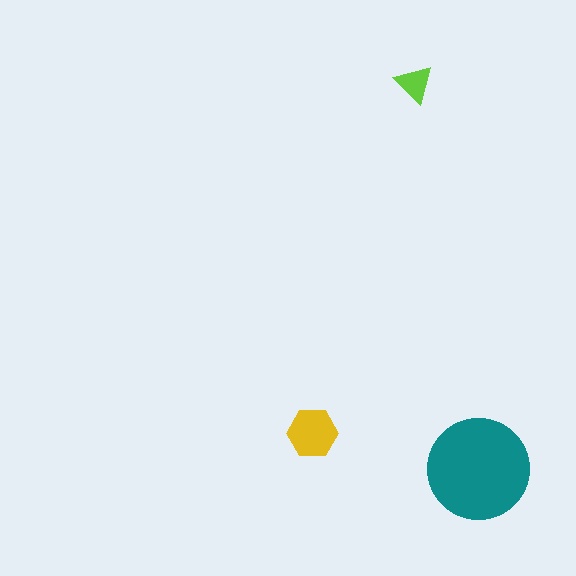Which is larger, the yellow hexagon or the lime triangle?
The yellow hexagon.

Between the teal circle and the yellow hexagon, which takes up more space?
The teal circle.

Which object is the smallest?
The lime triangle.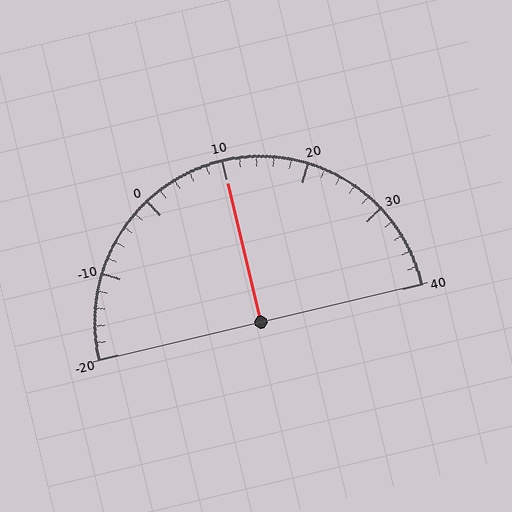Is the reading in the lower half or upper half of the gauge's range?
The reading is in the upper half of the range (-20 to 40).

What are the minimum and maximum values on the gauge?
The gauge ranges from -20 to 40.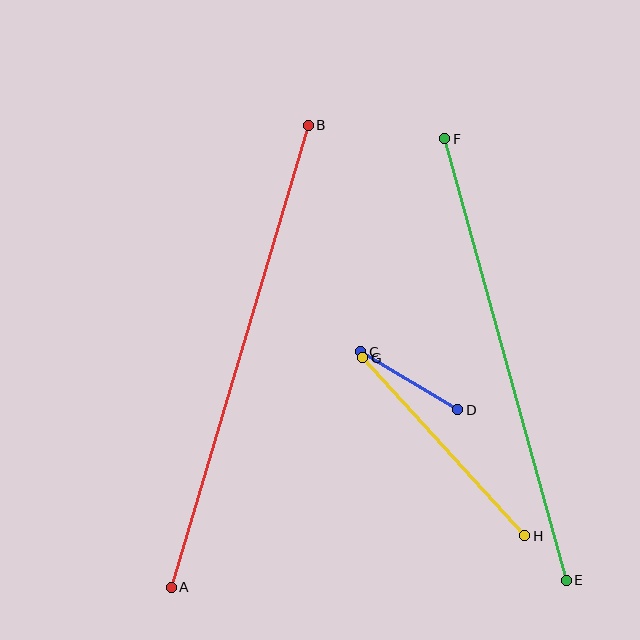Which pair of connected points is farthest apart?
Points A and B are farthest apart.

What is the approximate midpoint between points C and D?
The midpoint is at approximately (409, 381) pixels.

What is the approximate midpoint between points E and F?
The midpoint is at approximately (505, 360) pixels.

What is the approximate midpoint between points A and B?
The midpoint is at approximately (240, 356) pixels.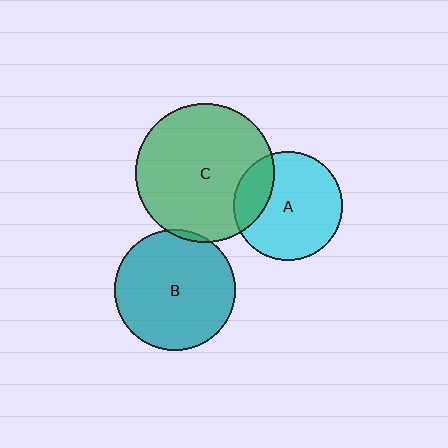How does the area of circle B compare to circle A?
Approximately 1.2 times.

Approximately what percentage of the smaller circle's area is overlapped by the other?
Approximately 20%.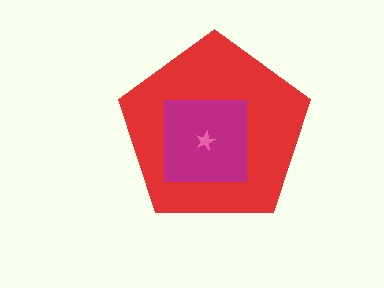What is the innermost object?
The pink star.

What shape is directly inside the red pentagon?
The magenta square.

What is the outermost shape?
The red pentagon.